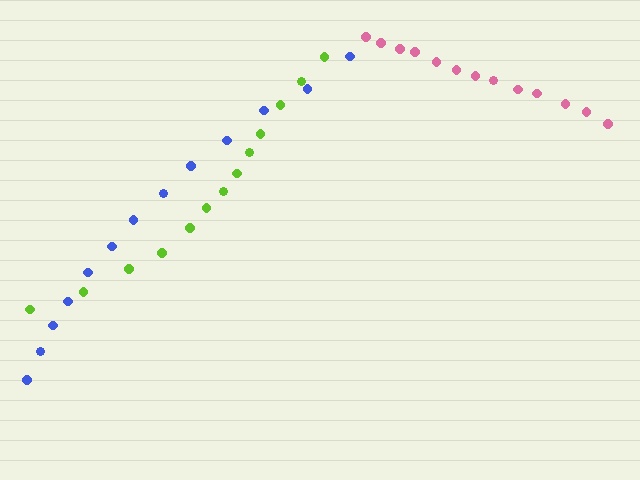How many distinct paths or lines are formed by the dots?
There are 3 distinct paths.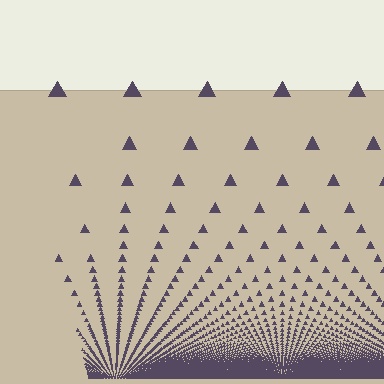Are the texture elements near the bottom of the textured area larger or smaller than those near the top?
Smaller. The gradient is inverted — elements near the bottom are smaller and denser.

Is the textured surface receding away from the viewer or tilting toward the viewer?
The surface appears to tilt toward the viewer. Texture elements get larger and sparser toward the top.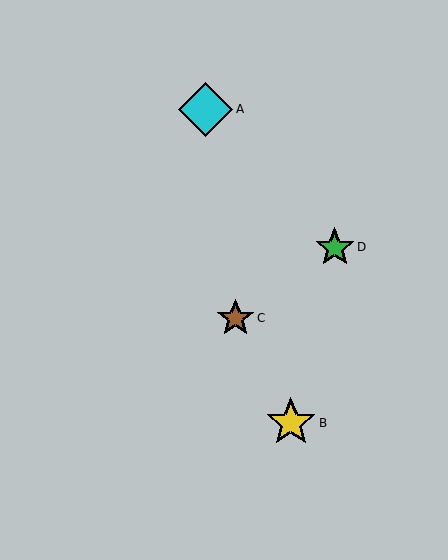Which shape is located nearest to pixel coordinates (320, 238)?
The green star (labeled D) at (335, 247) is nearest to that location.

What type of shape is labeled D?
Shape D is a green star.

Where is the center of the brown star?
The center of the brown star is at (236, 318).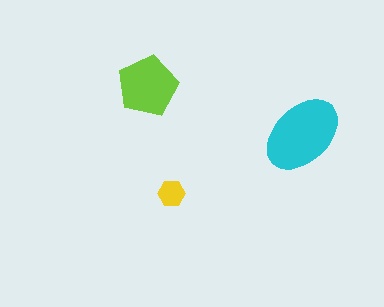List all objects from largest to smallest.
The cyan ellipse, the lime pentagon, the yellow hexagon.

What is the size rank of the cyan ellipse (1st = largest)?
1st.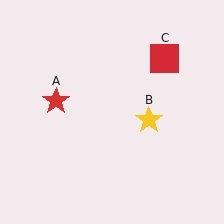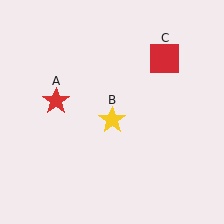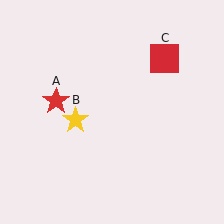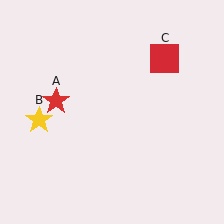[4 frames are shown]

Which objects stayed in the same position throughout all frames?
Red star (object A) and red square (object C) remained stationary.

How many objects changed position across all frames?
1 object changed position: yellow star (object B).